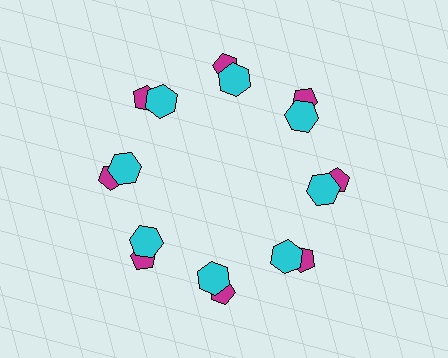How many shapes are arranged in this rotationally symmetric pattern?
There are 16 shapes, arranged in 8 groups of 2.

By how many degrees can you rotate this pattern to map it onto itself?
The pattern maps onto itself every 45 degrees of rotation.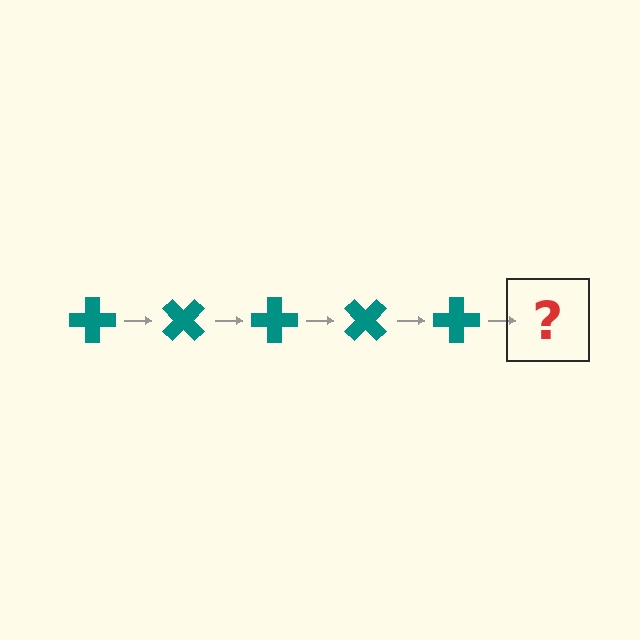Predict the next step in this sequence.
The next step is a teal cross rotated 225 degrees.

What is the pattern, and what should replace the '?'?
The pattern is that the cross rotates 45 degrees each step. The '?' should be a teal cross rotated 225 degrees.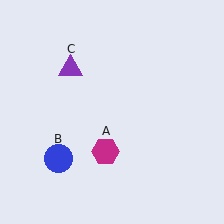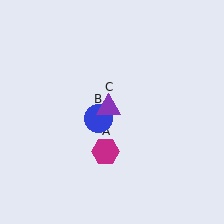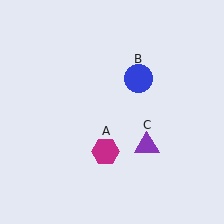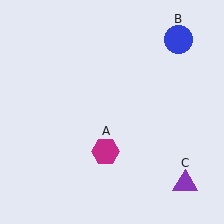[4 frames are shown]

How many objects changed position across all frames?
2 objects changed position: blue circle (object B), purple triangle (object C).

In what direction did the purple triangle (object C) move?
The purple triangle (object C) moved down and to the right.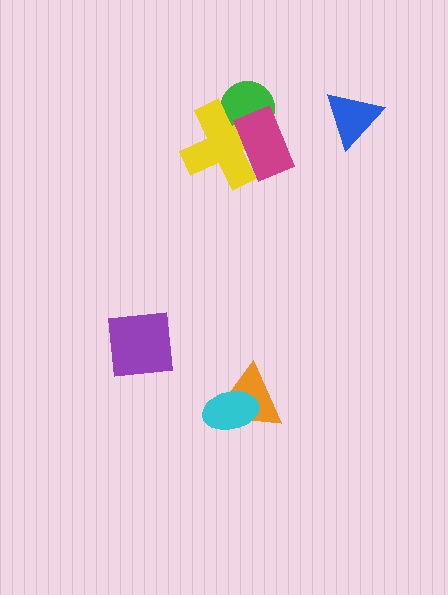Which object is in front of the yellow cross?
The magenta rectangle is in front of the yellow cross.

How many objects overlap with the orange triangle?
1 object overlaps with the orange triangle.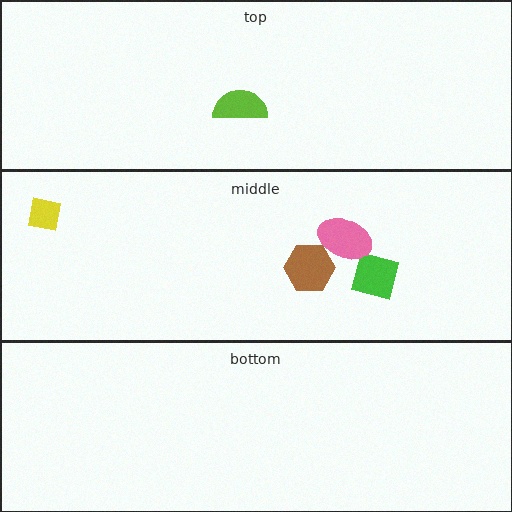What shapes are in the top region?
The lime semicircle.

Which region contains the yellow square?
The middle region.